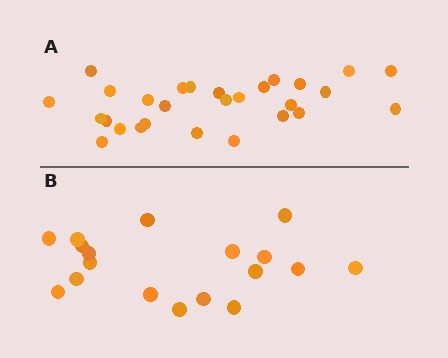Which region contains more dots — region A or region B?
Region A (the top region) has more dots.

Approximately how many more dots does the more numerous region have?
Region A has roughly 10 or so more dots than region B.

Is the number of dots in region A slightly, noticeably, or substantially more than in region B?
Region A has substantially more. The ratio is roughly 1.6 to 1.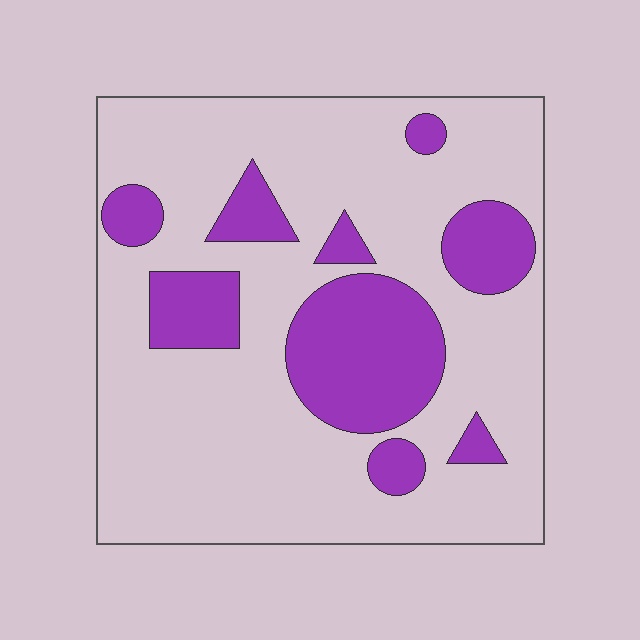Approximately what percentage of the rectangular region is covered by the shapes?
Approximately 25%.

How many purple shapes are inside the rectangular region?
9.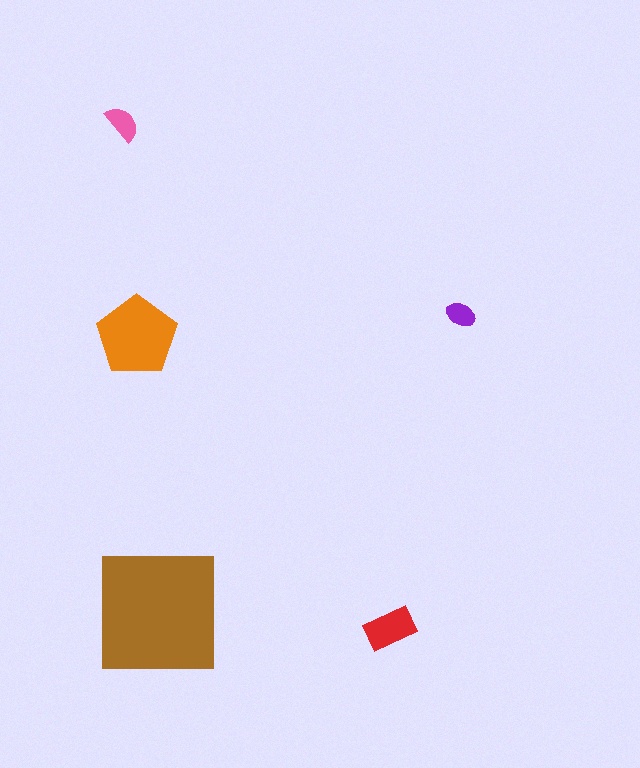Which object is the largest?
The brown square.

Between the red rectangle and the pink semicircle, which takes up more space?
The red rectangle.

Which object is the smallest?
The purple ellipse.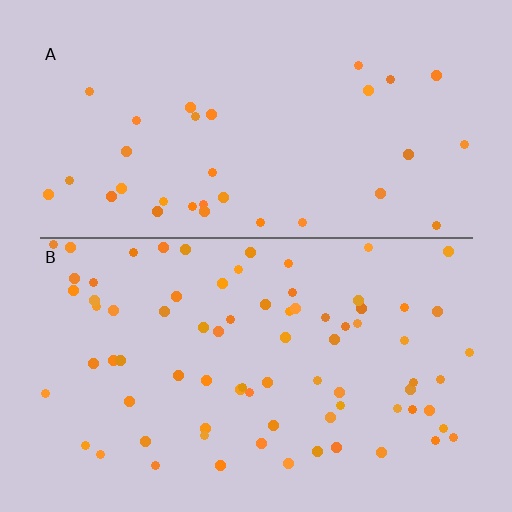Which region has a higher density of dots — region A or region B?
B (the bottom).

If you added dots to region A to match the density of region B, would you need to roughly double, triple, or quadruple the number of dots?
Approximately double.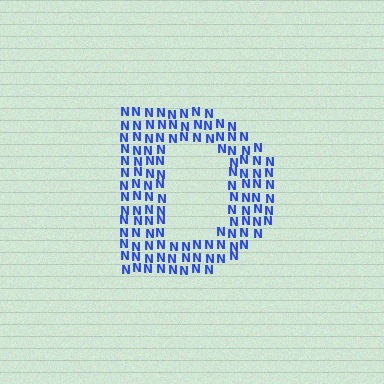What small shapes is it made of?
It is made of small letter N's.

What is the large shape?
The large shape is the letter D.